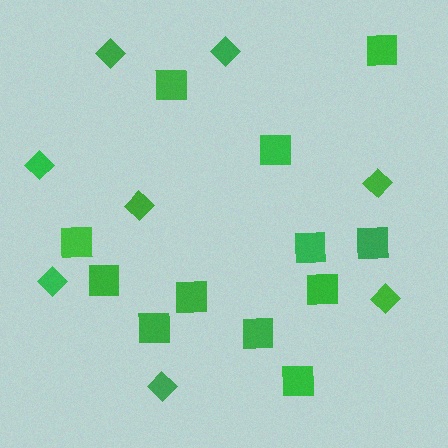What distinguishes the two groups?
There are 2 groups: one group of diamonds (8) and one group of squares (12).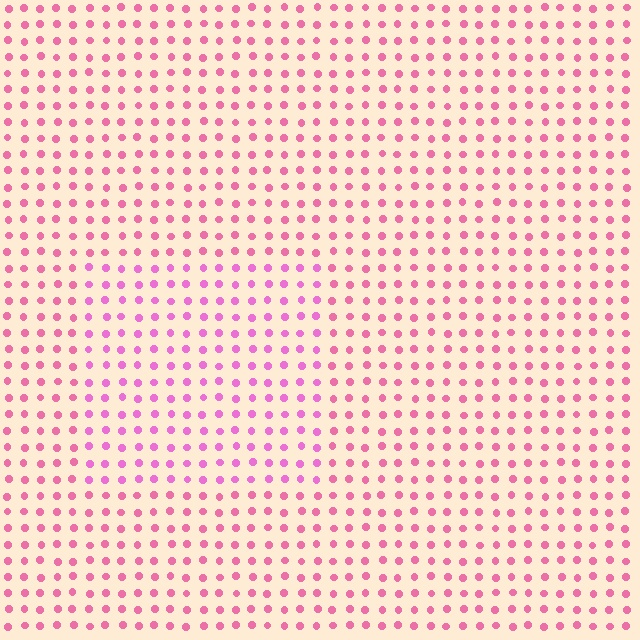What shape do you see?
I see a rectangle.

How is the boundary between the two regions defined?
The boundary is defined purely by a slight shift in hue (about 22 degrees). Spacing, size, and orientation are identical on both sides.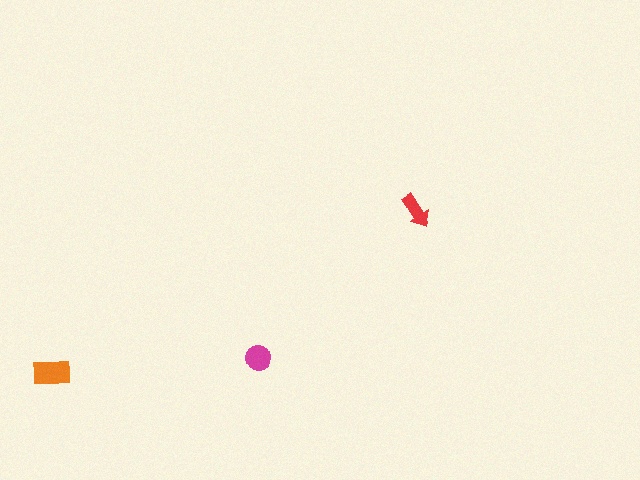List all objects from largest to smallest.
The orange rectangle, the magenta circle, the red arrow.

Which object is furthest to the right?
The red arrow is rightmost.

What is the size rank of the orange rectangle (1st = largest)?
1st.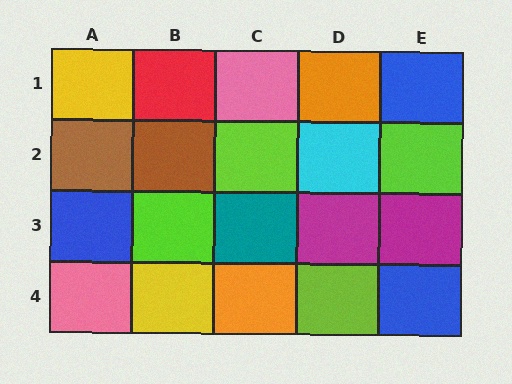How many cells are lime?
4 cells are lime.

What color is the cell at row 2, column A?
Brown.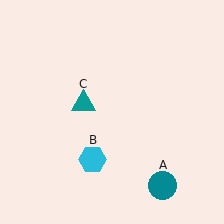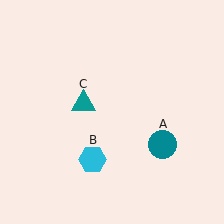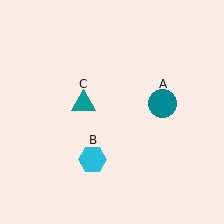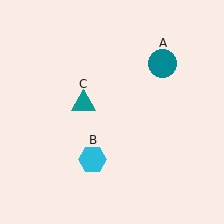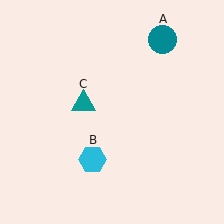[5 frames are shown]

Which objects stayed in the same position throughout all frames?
Cyan hexagon (object B) and teal triangle (object C) remained stationary.